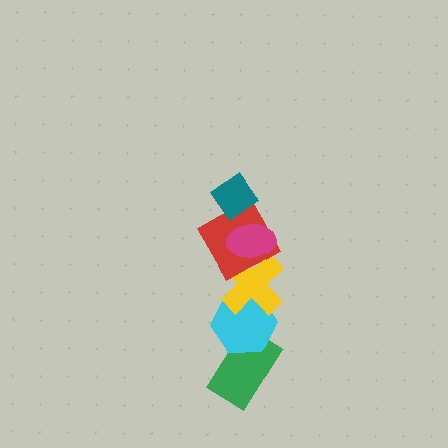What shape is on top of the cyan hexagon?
The yellow cross is on top of the cyan hexagon.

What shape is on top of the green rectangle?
The cyan hexagon is on top of the green rectangle.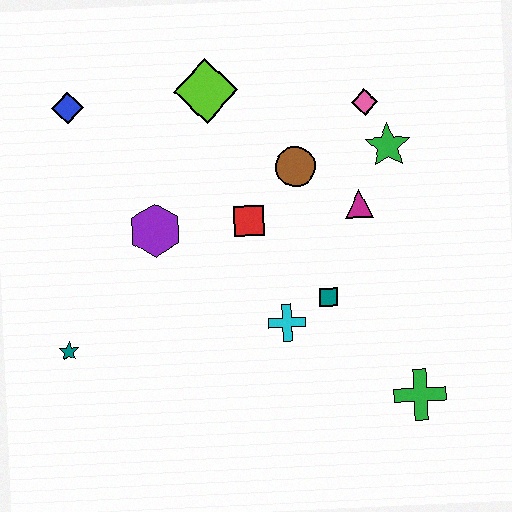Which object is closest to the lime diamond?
The brown circle is closest to the lime diamond.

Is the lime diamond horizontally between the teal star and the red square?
Yes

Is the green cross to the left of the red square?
No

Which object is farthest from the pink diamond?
The teal star is farthest from the pink diamond.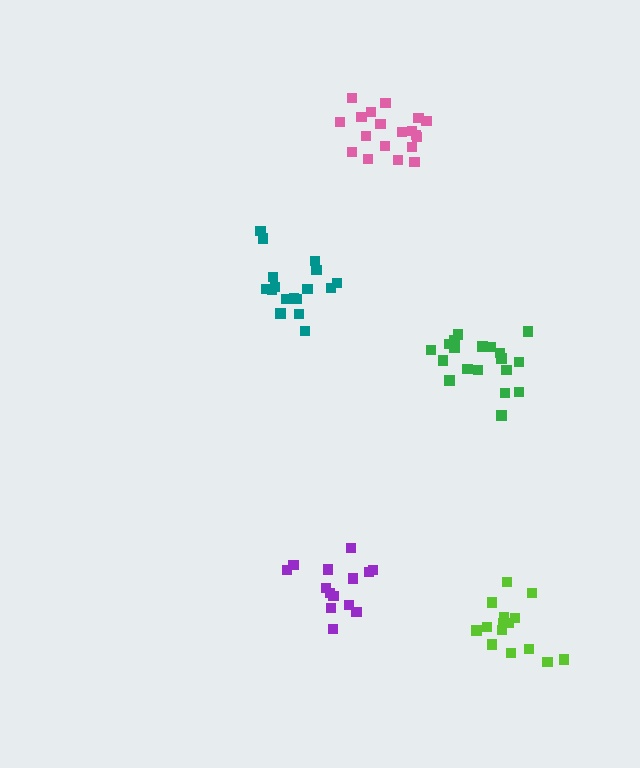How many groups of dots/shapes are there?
There are 5 groups.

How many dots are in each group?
Group 1: 19 dots, Group 2: 19 dots, Group 3: 14 dots, Group 4: 15 dots, Group 5: 17 dots (84 total).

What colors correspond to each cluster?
The clusters are colored: green, pink, purple, lime, teal.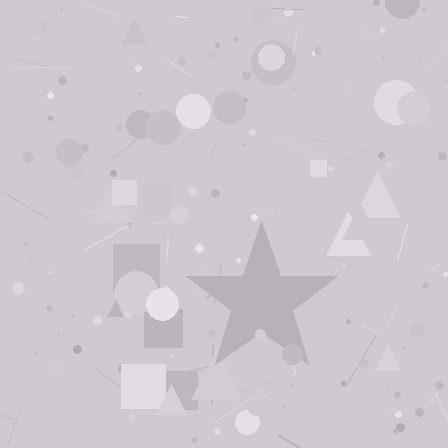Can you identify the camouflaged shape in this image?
The camouflaged shape is a star.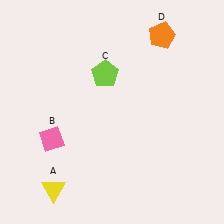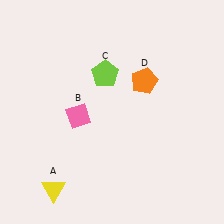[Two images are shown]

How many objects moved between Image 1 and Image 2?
2 objects moved between the two images.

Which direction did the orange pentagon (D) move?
The orange pentagon (D) moved down.